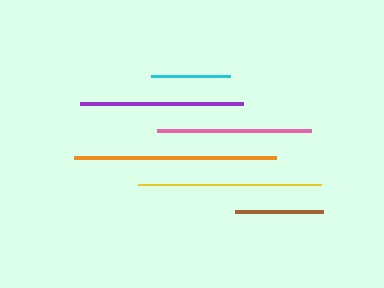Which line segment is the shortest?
The cyan line is the shortest at approximately 79 pixels.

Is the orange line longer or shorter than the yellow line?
The orange line is longer than the yellow line.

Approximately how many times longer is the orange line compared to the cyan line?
The orange line is approximately 2.6 times the length of the cyan line.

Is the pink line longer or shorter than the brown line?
The pink line is longer than the brown line.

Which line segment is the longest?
The orange line is the longest at approximately 202 pixels.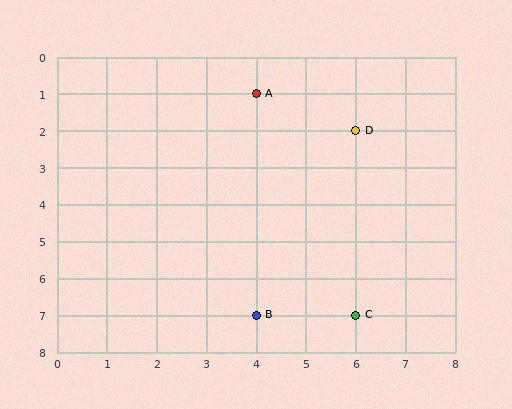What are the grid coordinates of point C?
Point C is at grid coordinates (6, 7).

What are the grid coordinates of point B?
Point B is at grid coordinates (4, 7).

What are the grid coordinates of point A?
Point A is at grid coordinates (4, 1).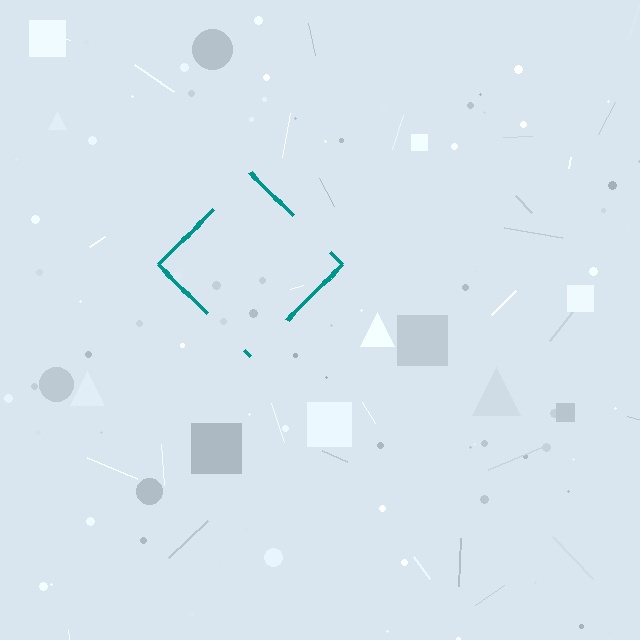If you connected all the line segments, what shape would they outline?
They would outline a diamond.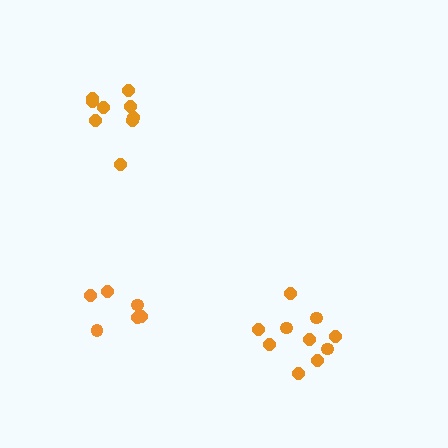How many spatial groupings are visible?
There are 3 spatial groupings.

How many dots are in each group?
Group 1: 10 dots, Group 2: 6 dots, Group 3: 9 dots (25 total).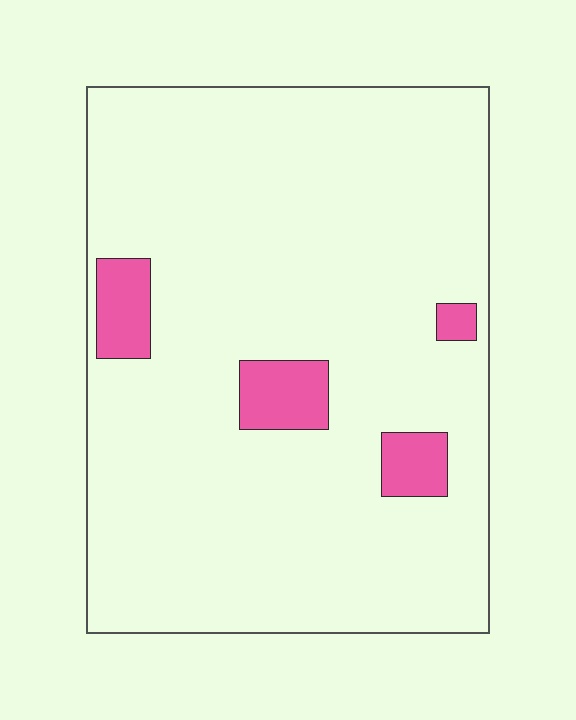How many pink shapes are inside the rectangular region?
4.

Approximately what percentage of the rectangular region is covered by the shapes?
Approximately 10%.